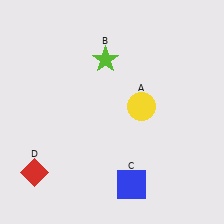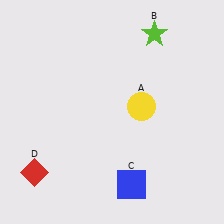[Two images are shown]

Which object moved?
The lime star (B) moved right.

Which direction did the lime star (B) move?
The lime star (B) moved right.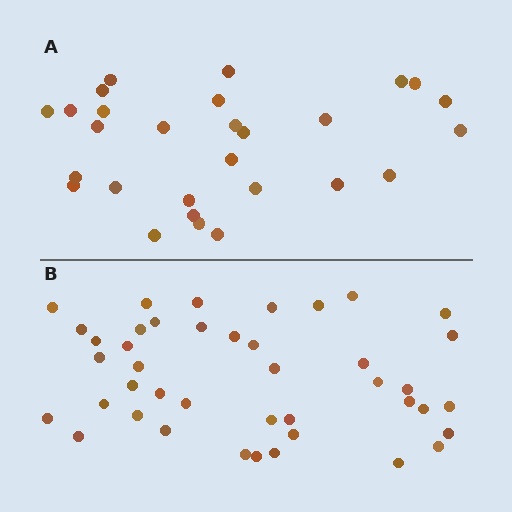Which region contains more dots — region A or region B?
Region B (the bottom region) has more dots.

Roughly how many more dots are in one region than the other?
Region B has approximately 15 more dots than region A.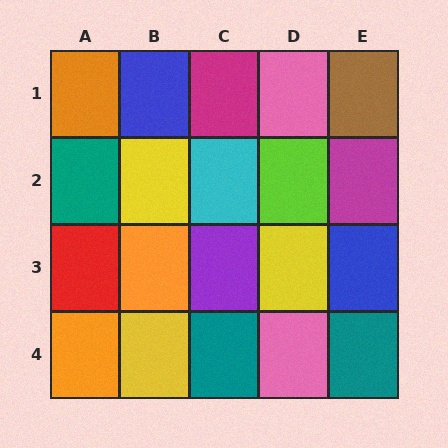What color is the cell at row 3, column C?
Purple.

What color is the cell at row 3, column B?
Orange.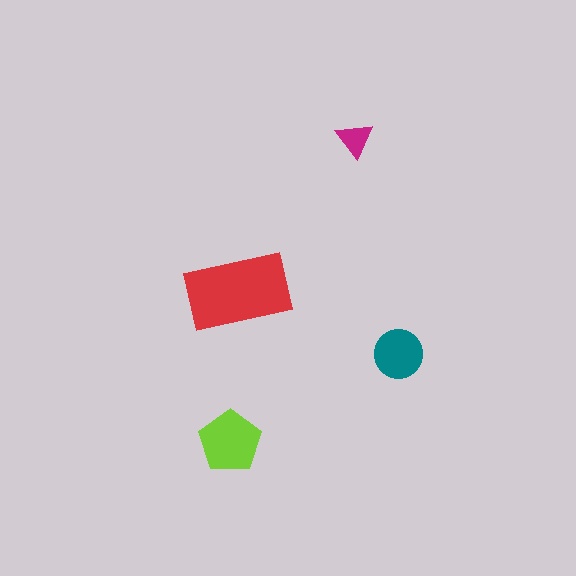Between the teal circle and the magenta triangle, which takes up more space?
The teal circle.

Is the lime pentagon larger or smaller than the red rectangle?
Smaller.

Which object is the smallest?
The magenta triangle.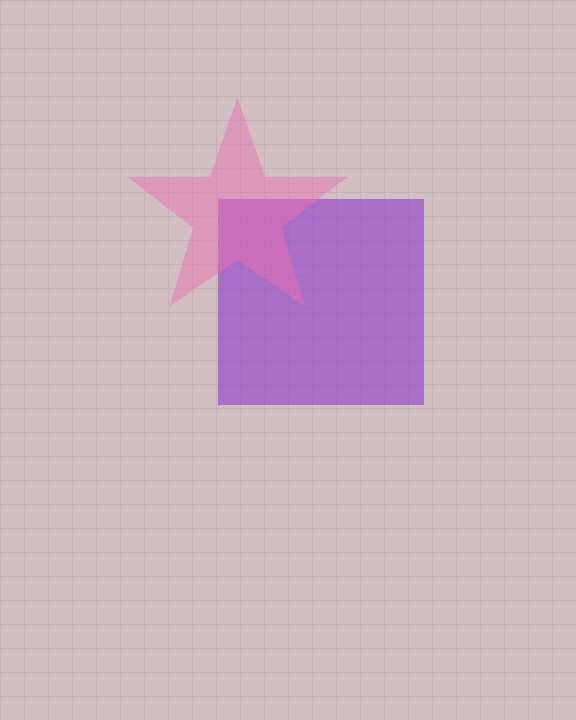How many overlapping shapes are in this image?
There are 2 overlapping shapes in the image.